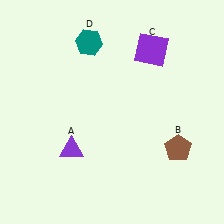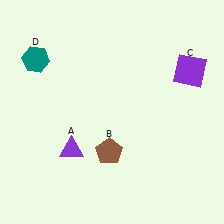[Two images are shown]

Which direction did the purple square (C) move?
The purple square (C) moved right.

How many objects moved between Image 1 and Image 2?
3 objects moved between the two images.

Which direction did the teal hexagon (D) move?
The teal hexagon (D) moved left.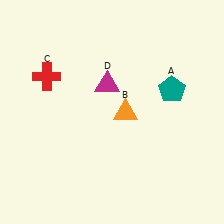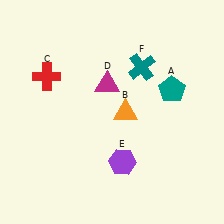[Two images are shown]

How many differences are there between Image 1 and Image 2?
There are 2 differences between the two images.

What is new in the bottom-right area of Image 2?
A purple hexagon (E) was added in the bottom-right area of Image 2.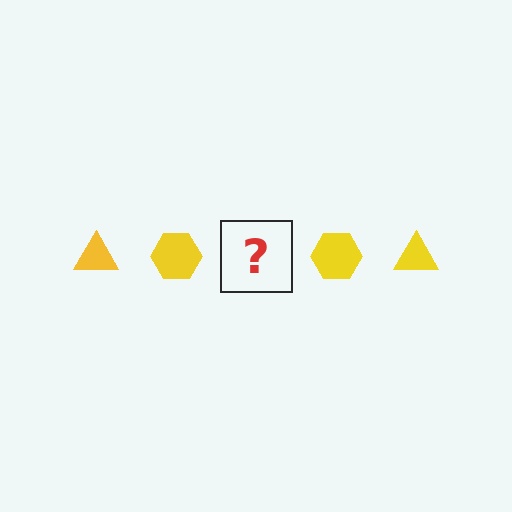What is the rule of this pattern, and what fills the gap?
The rule is that the pattern cycles through triangle, hexagon shapes in yellow. The gap should be filled with a yellow triangle.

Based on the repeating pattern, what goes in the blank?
The blank should be a yellow triangle.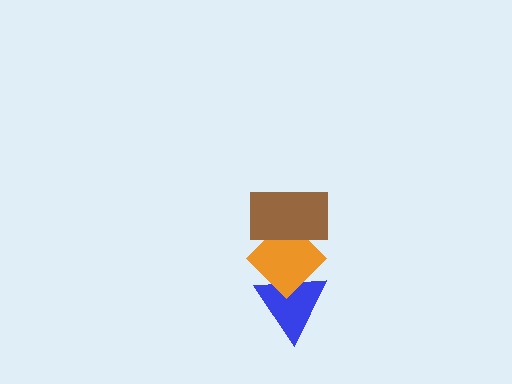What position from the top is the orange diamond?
The orange diamond is 2nd from the top.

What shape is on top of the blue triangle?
The orange diamond is on top of the blue triangle.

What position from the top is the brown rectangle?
The brown rectangle is 1st from the top.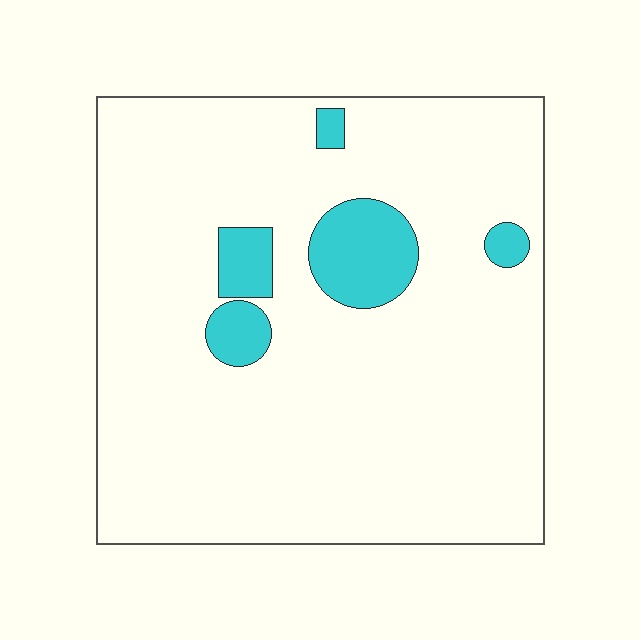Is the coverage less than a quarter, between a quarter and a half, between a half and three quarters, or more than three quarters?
Less than a quarter.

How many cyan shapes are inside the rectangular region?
5.